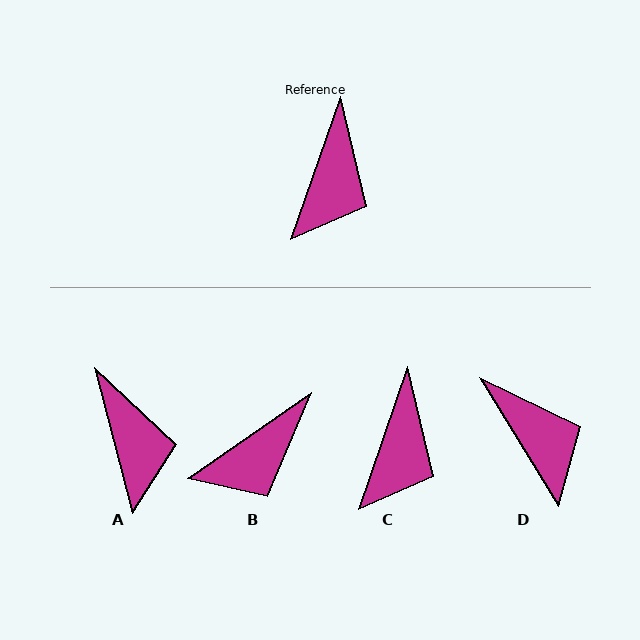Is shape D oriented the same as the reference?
No, it is off by about 51 degrees.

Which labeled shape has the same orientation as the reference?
C.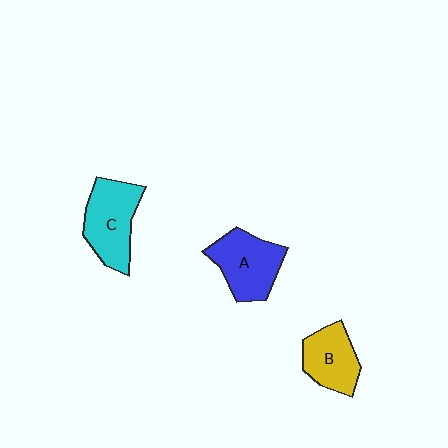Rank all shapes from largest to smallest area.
From largest to smallest: C (cyan), A (blue), B (yellow).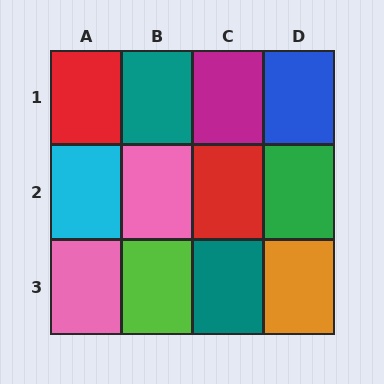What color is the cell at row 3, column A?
Pink.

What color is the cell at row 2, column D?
Green.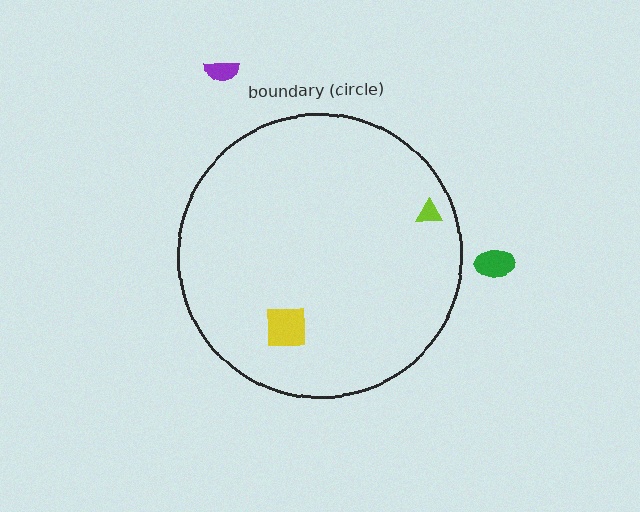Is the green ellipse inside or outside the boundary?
Outside.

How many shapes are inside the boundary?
2 inside, 2 outside.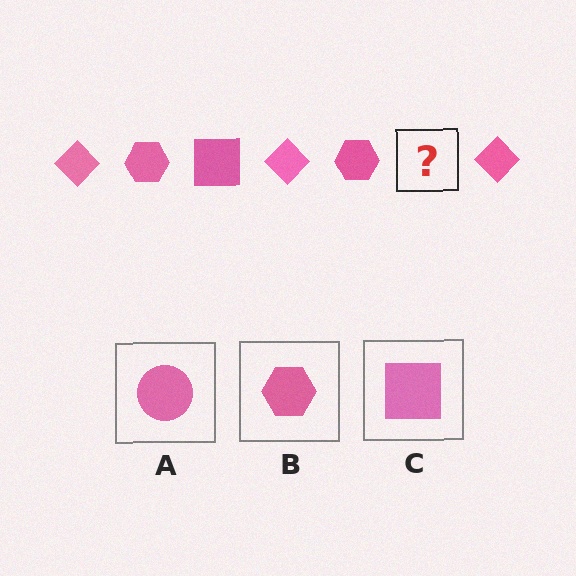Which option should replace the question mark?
Option C.